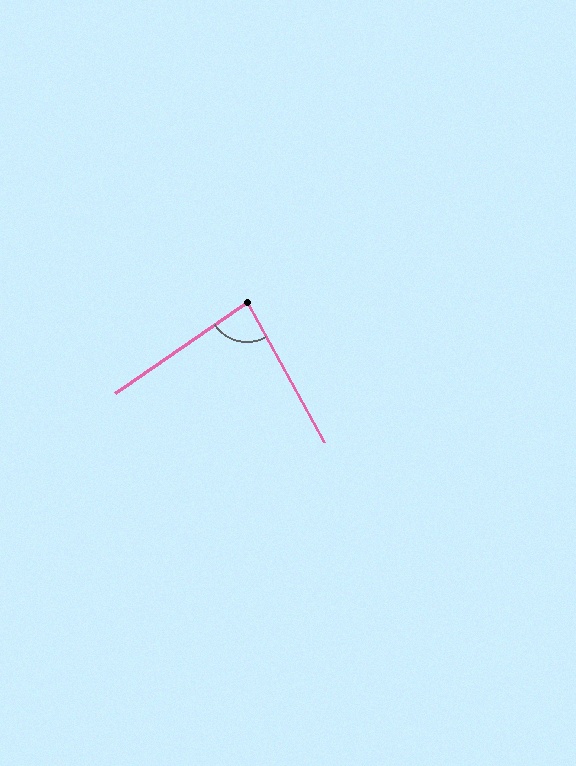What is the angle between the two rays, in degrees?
Approximately 84 degrees.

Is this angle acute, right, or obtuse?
It is acute.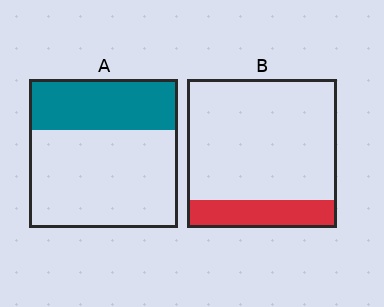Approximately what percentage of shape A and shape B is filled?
A is approximately 35% and B is approximately 20%.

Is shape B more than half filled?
No.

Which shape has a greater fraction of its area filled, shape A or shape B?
Shape A.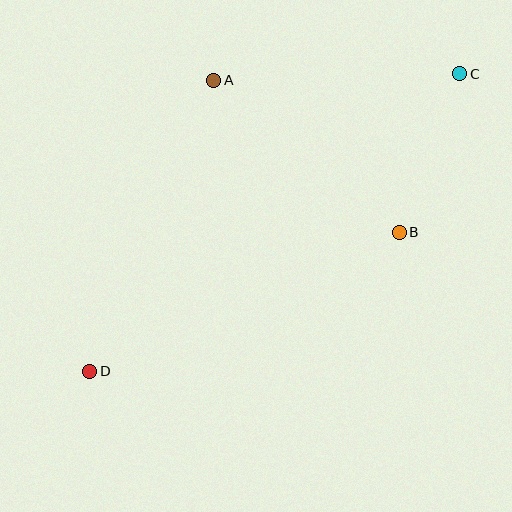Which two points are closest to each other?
Points B and C are closest to each other.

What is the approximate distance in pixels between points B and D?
The distance between B and D is approximately 339 pixels.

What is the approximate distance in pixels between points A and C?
The distance between A and C is approximately 246 pixels.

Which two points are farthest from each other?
Points C and D are farthest from each other.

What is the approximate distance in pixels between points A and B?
The distance between A and B is approximately 240 pixels.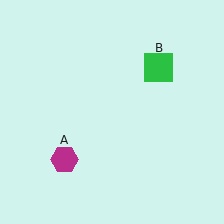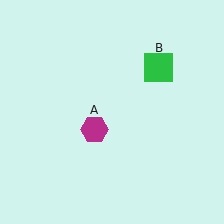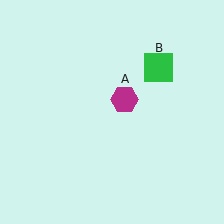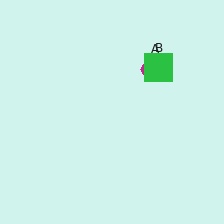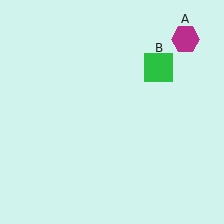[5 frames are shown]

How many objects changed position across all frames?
1 object changed position: magenta hexagon (object A).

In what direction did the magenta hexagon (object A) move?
The magenta hexagon (object A) moved up and to the right.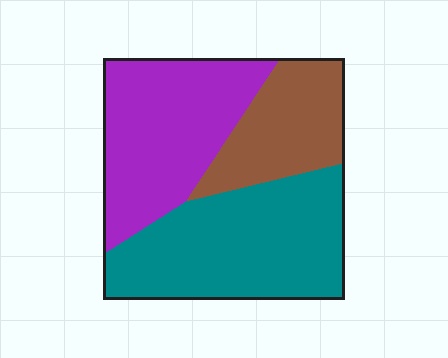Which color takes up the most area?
Teal, at roughly 40%.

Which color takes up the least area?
Brown, at roughly 20%.